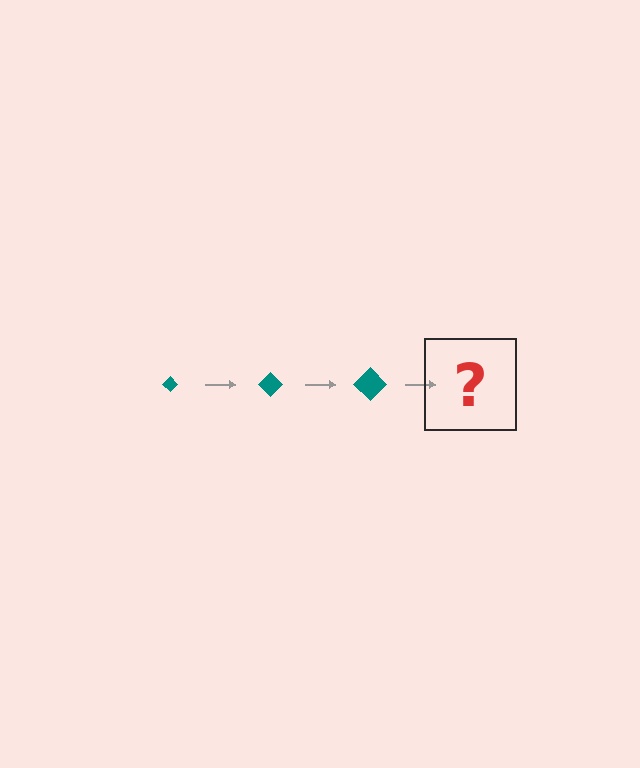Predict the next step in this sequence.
The next step is a teal diamond, larger than the previous one.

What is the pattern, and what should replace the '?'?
The pattern is that the diamond gets progressively larger each step. The '?' should be a teal diamond, larger than the previous one.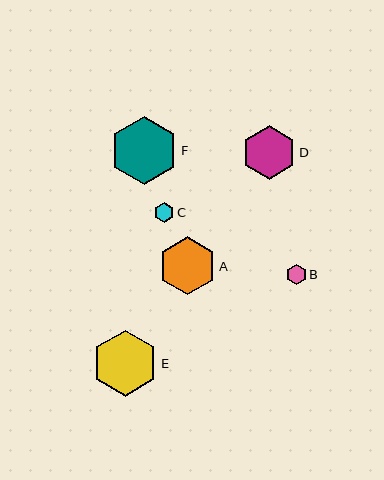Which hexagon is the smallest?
Hexagon C is the smallest with a size of approximately 20 pixels.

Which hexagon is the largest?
Hexagon F is the largest with a size of approximately 69 pixels.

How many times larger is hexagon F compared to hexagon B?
Hexagon F is approximately 3.3 times the size of hexagon B.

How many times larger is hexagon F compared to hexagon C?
Hexagon F is approximately 3.4 times the size of hexagon C.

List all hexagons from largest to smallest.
From largest to smallest: F, E, A, D, B, C.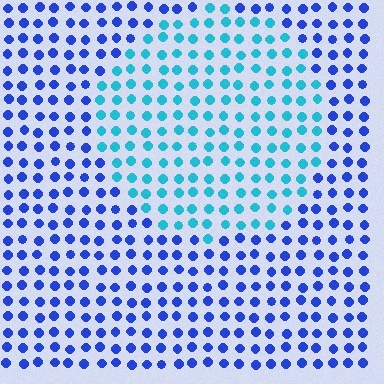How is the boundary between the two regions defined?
The boundary is defined purely by a slight shift in hue (about 43 degrees). Spacing, size, and orientation are identical on both sides.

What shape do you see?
I see a circle.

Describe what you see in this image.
The image is filled with small blue elements in a uniform arrangement. A circle-shaped region is visible where the elements are tinted to a slightly different hue, forming a subtle color boundary.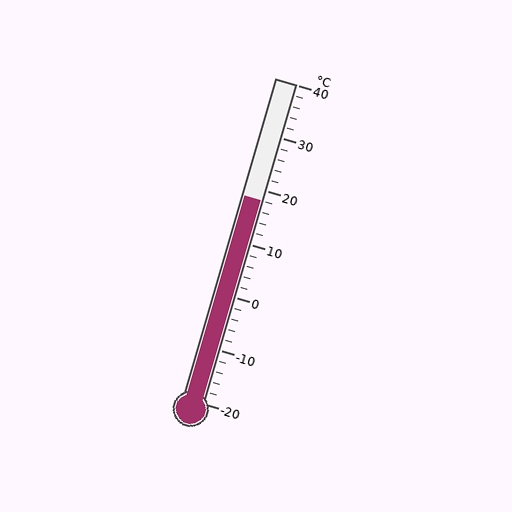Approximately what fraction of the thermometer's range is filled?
The thermometer is filled to approximately 65% of its range.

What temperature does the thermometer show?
The thermometer shows approximately 18°C.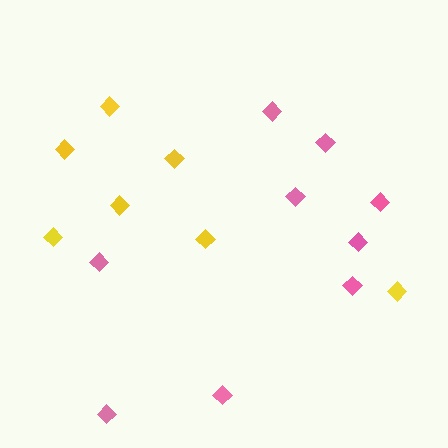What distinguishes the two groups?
There are 2 groups: one group of pink diamonds (9) and one group of yellow diamonds (7).